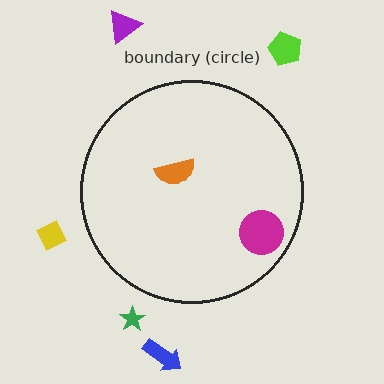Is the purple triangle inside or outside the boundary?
Outside.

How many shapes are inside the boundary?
2 inside, 5 outside.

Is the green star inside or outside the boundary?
Outside.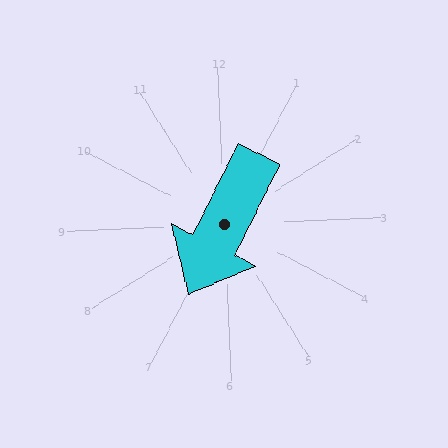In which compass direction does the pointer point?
Southwest.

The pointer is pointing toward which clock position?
Roughly 7 o'clock.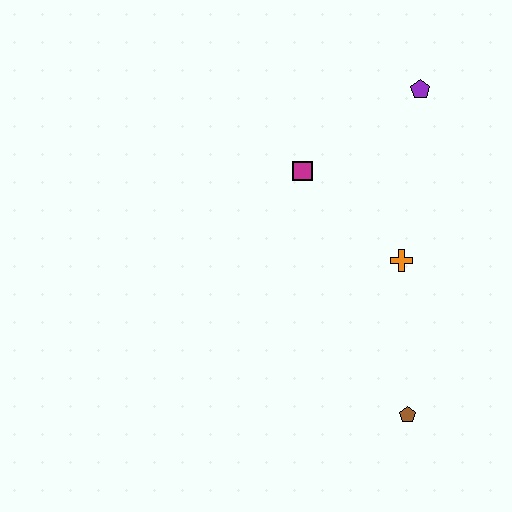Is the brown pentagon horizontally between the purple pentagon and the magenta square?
Yes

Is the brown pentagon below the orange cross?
Yes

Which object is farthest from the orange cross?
The purple pentagon is farthest from the orange cross.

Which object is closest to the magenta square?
The orange cross is closest to the magenta square.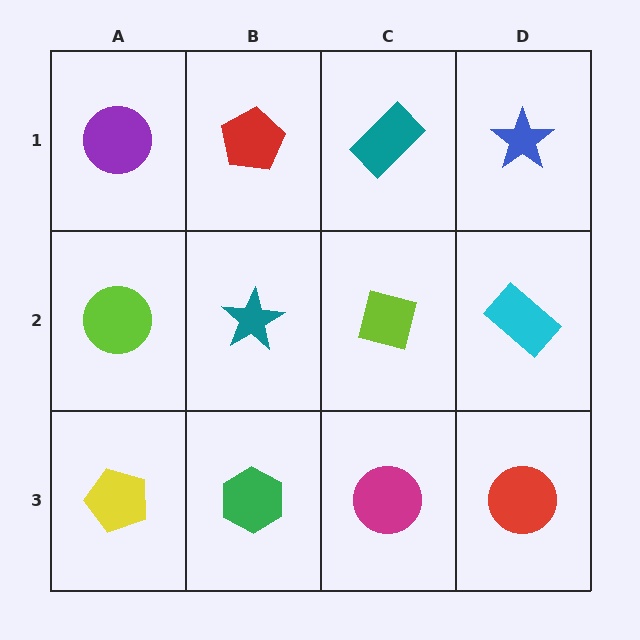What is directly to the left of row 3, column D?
A magenta circle.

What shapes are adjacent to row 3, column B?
A teal star (row 2, column B), a yellow pentagon (row 3, column A), a magenta circle (row 3, column C).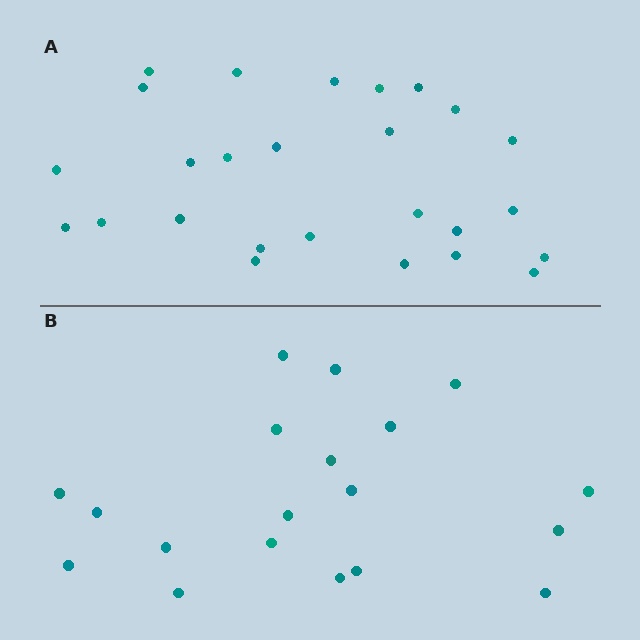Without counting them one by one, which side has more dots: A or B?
Region A (the top region) has more dots.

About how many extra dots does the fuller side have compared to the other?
Region A has roughly 8 or so more dots than region B.